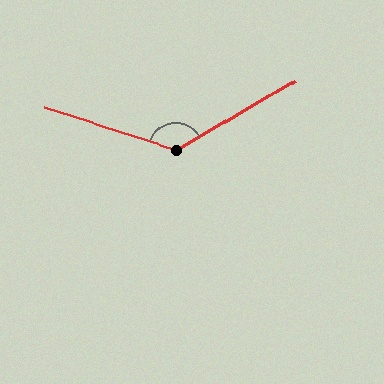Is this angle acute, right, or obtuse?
It is obtuse.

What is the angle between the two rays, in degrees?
Approximately 132 degrees.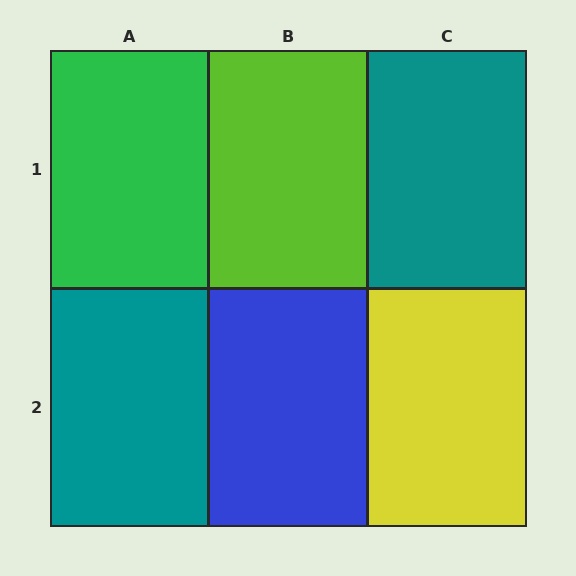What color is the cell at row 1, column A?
Green.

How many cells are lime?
1 cell is lime.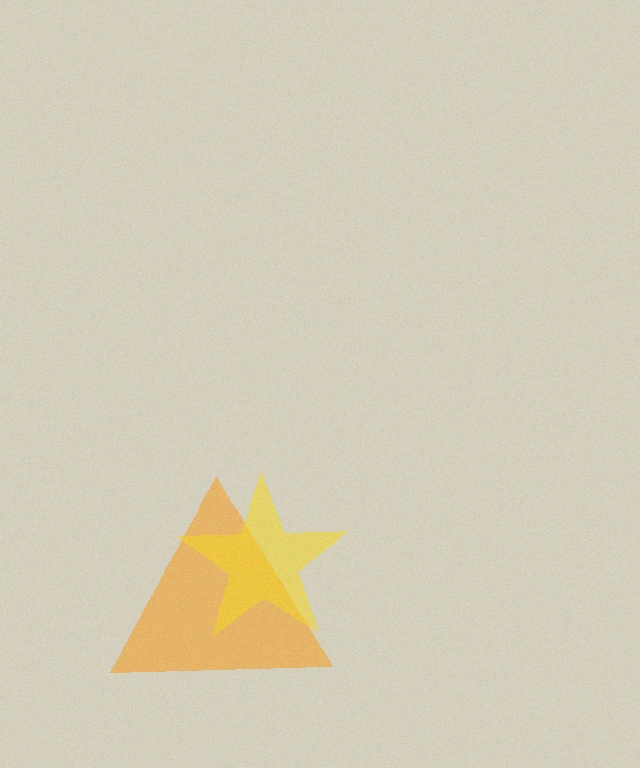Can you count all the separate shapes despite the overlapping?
Yes, there are 2 separate shapes.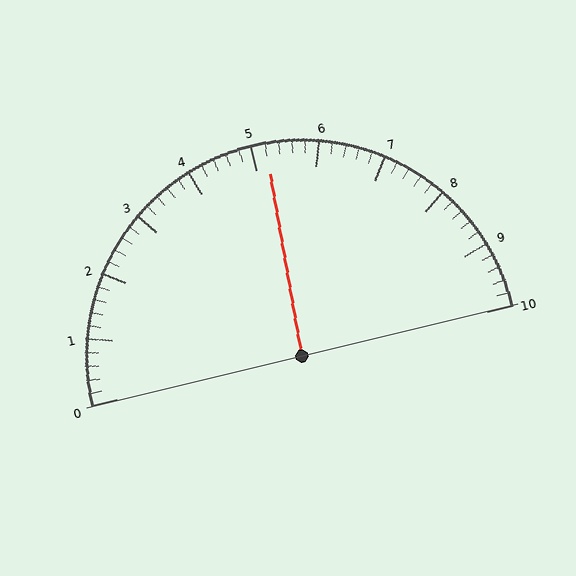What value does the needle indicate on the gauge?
The needle indicates approximately 5.2.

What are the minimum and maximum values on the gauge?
The gauge ranges from 0 to 10.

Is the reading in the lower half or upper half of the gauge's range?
The reading is in the upper half of the range (0 to 10).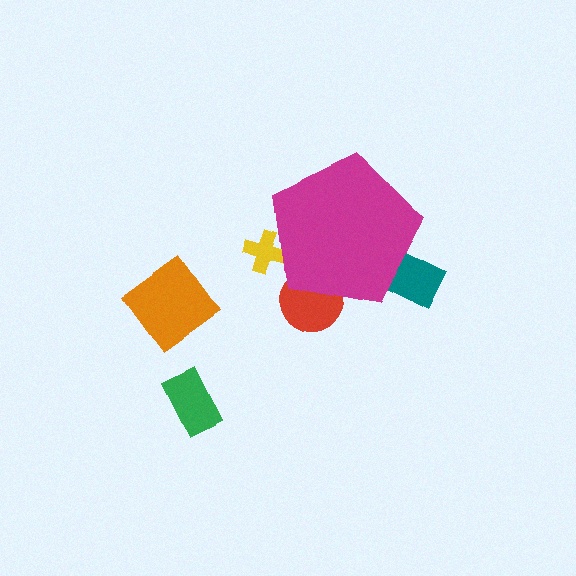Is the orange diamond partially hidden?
No, the orange diamond is fully visible.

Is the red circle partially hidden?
Yes, the red circle is partially hidden behind the magenta pentagon.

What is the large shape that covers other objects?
A magenta pentagon.